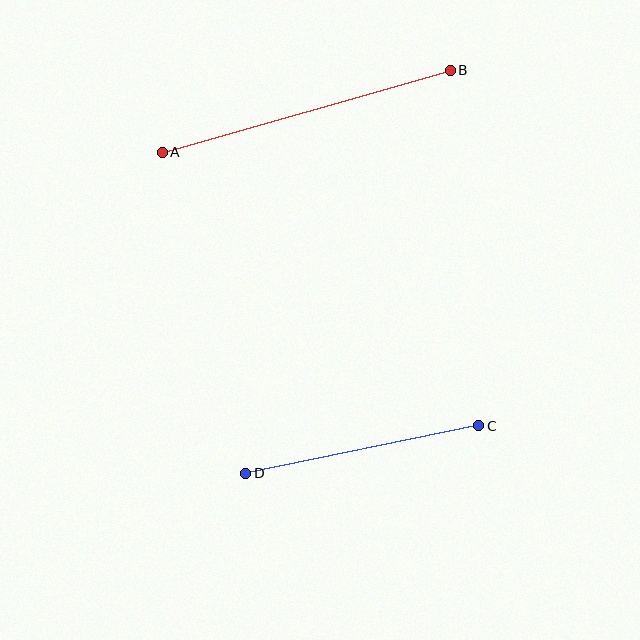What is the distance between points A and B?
The distance is approximately 299 pixels.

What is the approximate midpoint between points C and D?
The midpoint is at approximately (362, 450) pixels.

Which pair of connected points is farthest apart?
Points A and B are farthest apart.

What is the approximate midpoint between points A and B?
The midpoint is at approximately (306, 111) pixels.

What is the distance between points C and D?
The distance is approximately 238 pixels.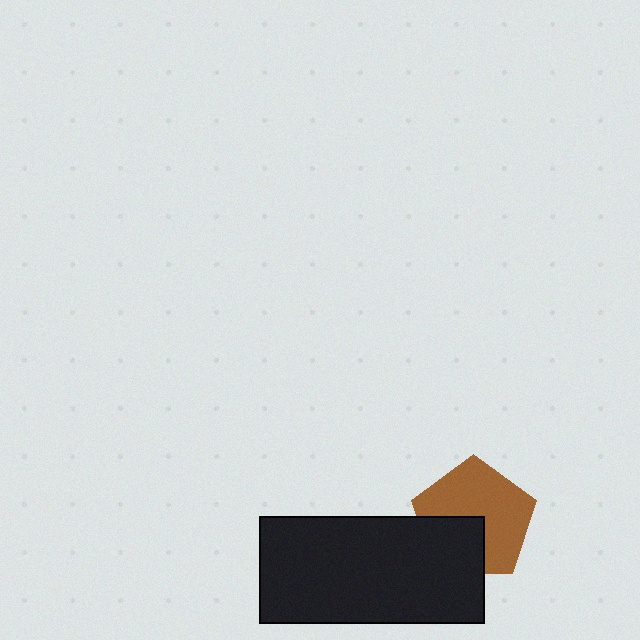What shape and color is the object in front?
The object in front is a black rectangle.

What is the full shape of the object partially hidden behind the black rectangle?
The partially hidden object is a brown pentagon.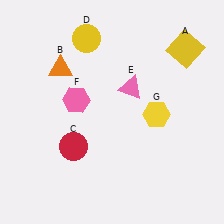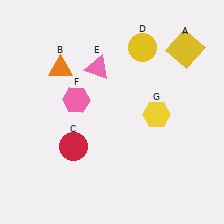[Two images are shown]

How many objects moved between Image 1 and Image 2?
2 objects moved between the two images.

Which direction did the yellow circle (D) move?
The yellow circle (D) moved right.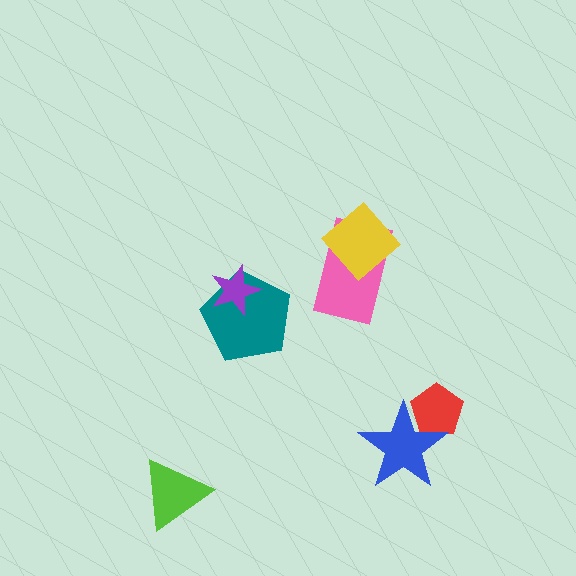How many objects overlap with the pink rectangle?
1 object overlaps with the pink rectangle.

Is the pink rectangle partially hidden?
Yes, it is partially covered by another shape.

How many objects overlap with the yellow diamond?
1 object overlaps with the yellow diamond.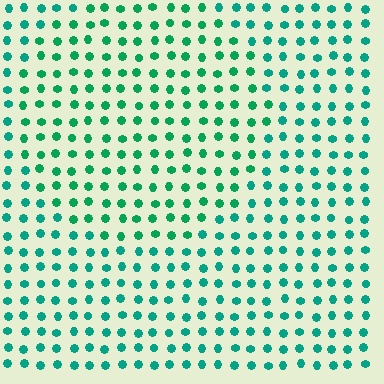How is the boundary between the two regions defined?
The boundary is defined purely by a slight shift in hue (about 19 degrees). Spacing, size, and orientation are identical on both sides.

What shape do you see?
I see a circle.